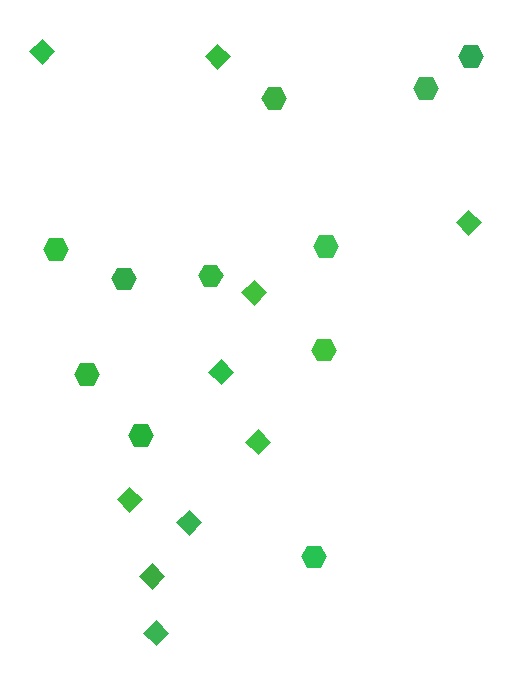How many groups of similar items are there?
There are 2 groups: one group of hexagons (11) and one group of diamonds (10).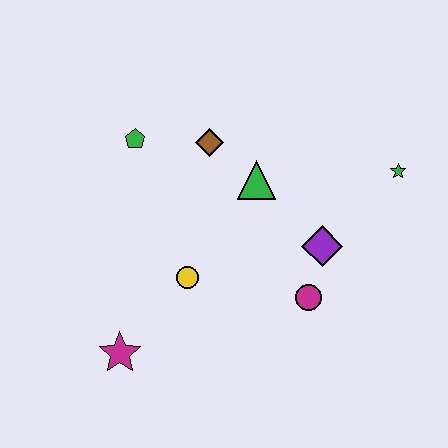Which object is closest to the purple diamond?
The magenta circle is closest to the purple diamond.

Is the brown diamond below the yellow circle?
No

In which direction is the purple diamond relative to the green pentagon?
The purple diamond is to the right of the green pentagon.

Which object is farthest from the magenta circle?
The green pentagon is farthest from the magenta circle.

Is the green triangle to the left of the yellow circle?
No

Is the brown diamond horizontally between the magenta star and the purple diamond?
Yes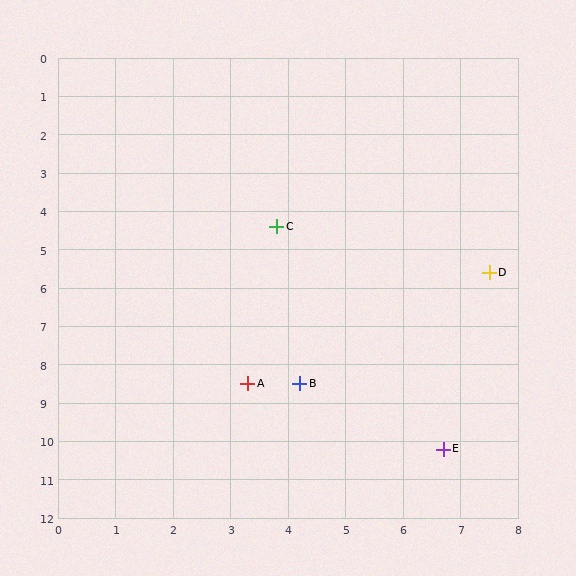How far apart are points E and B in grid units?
Points E and B are about 3.0 grid units apart.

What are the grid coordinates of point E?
Point E is at approximately (6.7, 10.2).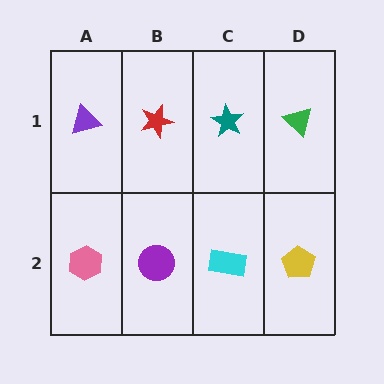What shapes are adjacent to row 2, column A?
A purple triangle (row 1, column A), a purple circle (row 2, column B).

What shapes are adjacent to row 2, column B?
A red star (row 1, column B), a pink hexagon (row 2, column A), a cyan rectangle (row 2, column C).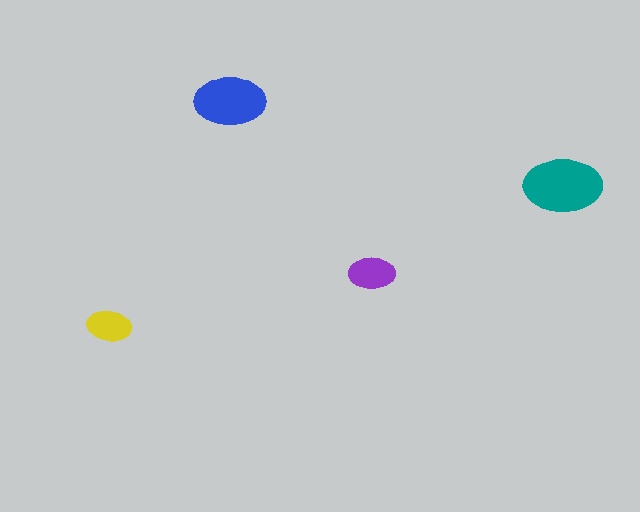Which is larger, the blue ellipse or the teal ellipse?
The teal one.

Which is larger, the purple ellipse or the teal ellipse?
The teal one.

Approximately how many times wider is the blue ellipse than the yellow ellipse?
About 1.5 times wider.